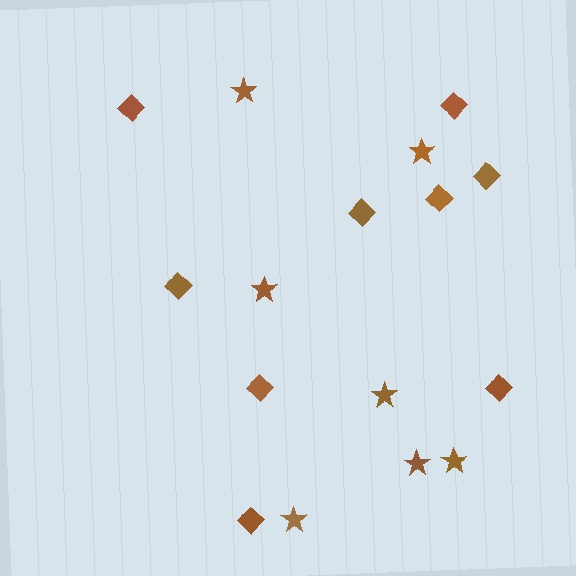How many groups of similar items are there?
There are 2 groups: one group of stars (7) and one group of diamonds (9).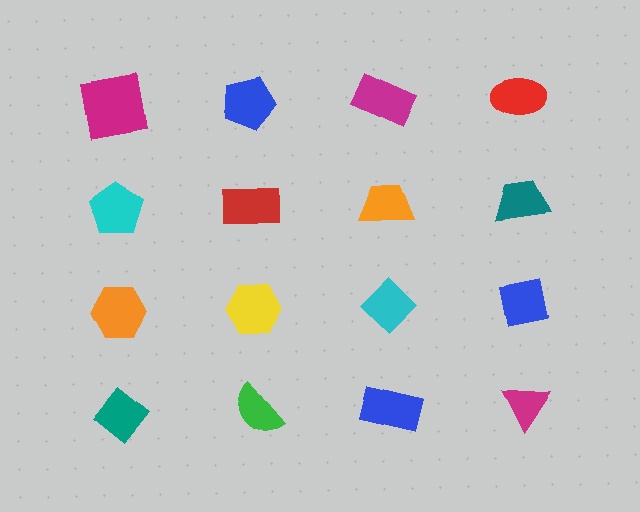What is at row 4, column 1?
A teal diamond.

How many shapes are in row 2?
4 shapes.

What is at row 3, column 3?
A cyan diamond.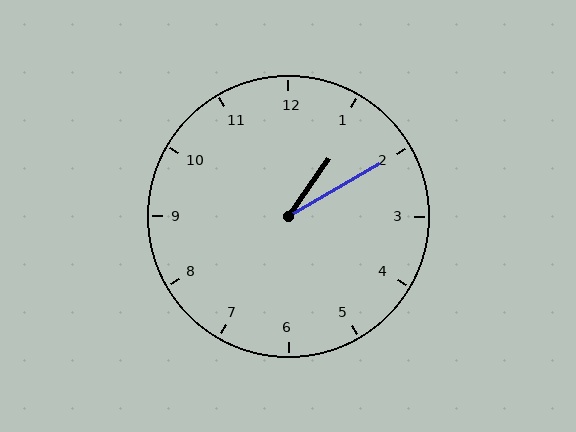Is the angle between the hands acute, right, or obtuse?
It is acute.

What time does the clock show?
1:10.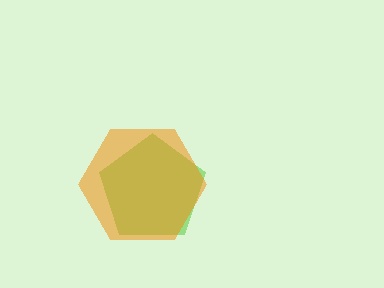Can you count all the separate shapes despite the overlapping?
Yes, there are 2 separate shapes.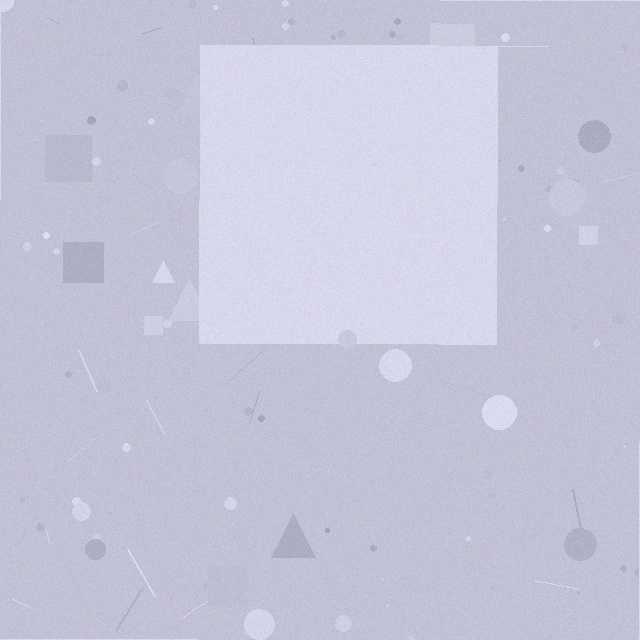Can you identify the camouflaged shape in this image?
The camouflaged shape is a square.